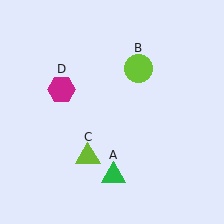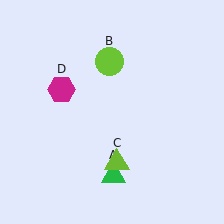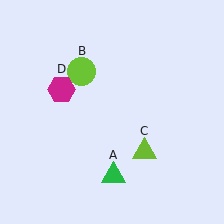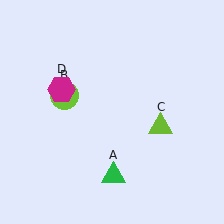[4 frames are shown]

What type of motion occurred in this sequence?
The lime circle (object B), lime triangle (object C) rotated counterclockwise around the center of the scene.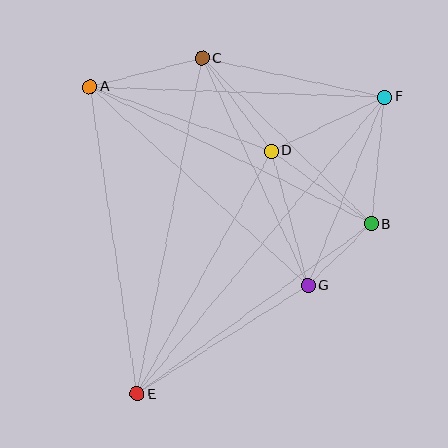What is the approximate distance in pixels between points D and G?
The distance between D and G is approximately 140 pixels.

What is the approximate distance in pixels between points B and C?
The distance between B and C is approximately 237 pixels.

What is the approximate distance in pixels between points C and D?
The distance between C and D is approximately 115 pixels.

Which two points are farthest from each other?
Points E and F are farthest from each other.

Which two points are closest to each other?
Points B and G are closest to each other.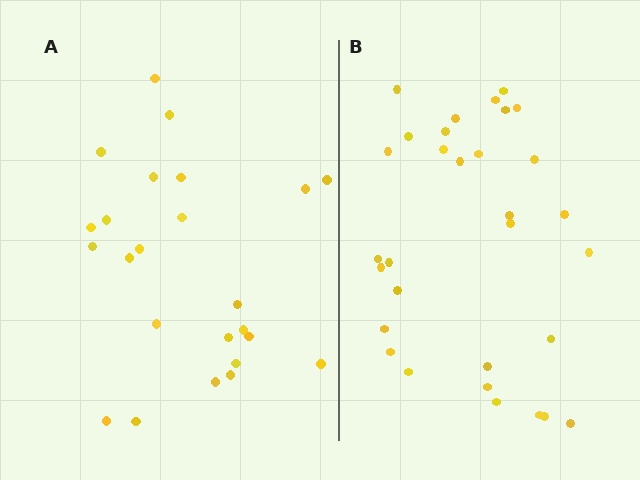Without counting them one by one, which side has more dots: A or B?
Region B (the right region) has more dots.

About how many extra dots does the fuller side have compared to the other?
Region B has roughly 8 or so more dots than region A.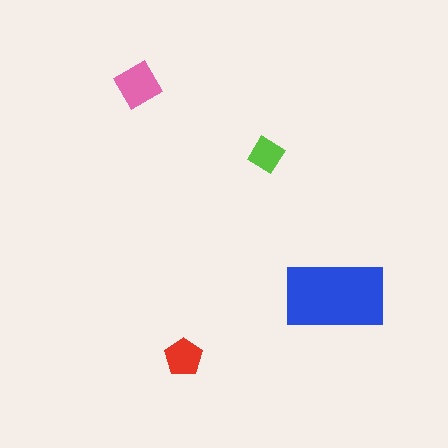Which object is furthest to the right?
The blue rectangle is rightmost.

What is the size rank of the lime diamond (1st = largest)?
4th.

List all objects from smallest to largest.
The lime diamond, the red pentagon, the pink diamond, the blue rectangle.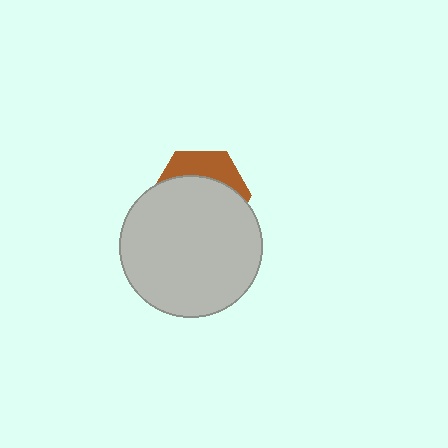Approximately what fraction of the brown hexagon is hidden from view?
Roughly 69% of the brown hexagon is hidden behind the light gray circle.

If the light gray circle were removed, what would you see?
You would see the complete brown hexagon.